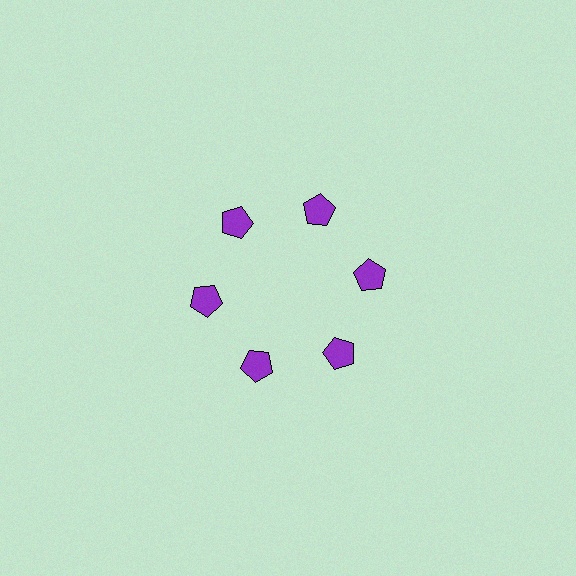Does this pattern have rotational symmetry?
Yes, this pattern has 6-fold rotational symmetry. It looks the same after rotating 60 degrees around the center.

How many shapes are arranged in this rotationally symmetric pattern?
There are 6 shapes, arranged in 6 groups of 1.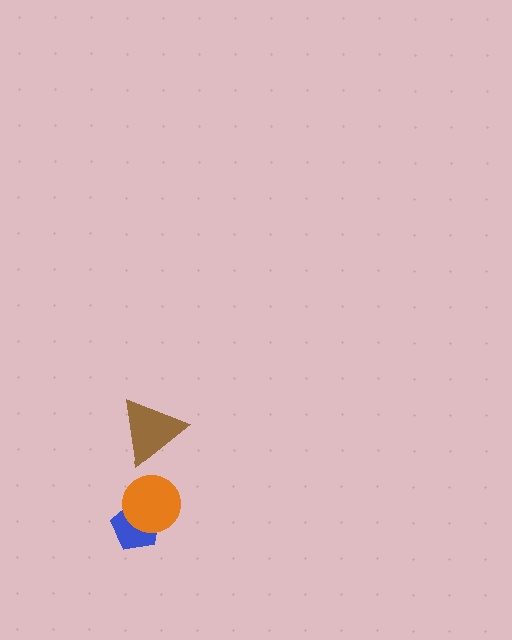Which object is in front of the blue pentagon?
The orange circle is in front of the blue pentagon.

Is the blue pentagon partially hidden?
Yes, it is partially covered by another shape.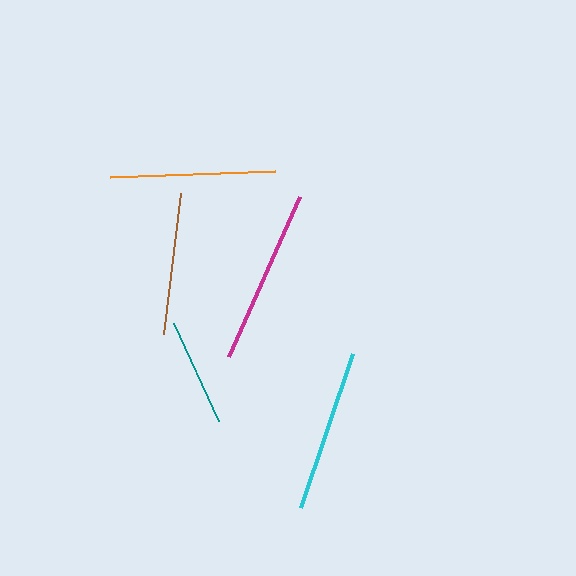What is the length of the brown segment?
The brown segment is approximately 142 pixels long.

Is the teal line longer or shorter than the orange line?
The orange line is longer than the teal line.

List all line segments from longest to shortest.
From longest to shortest: magenta, orange, cyan, brown, teal.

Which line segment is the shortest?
The teal line is the shortest at approximately 108 pixels.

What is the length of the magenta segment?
The magenta segment is approximately 175 pixels long.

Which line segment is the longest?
The magenta line is the longest at approximately 175 pixels.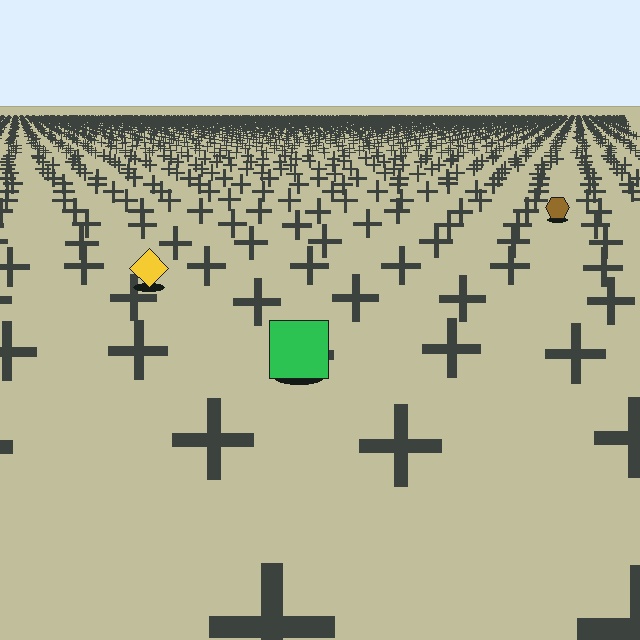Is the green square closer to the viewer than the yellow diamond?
Yes. The green square is closer — you can tell from the texture gradient: the ground texture is coarser near it.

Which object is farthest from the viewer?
The brown hexagon is farthest from the viewer. It appears smaller and the ground texture around it is denser.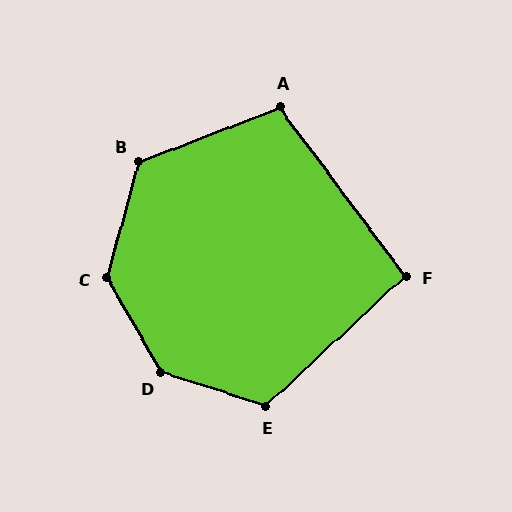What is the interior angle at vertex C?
Approximately 135 degrees (obtuse).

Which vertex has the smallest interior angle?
F, at approximately 96 degrees.